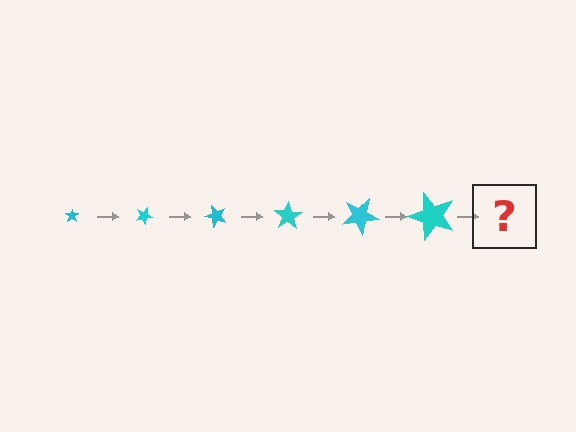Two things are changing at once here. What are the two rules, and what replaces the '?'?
The two rules are that the star grows larger each step and it rotates 25 degrees each step. The '?' should be a star, larger than the previous one and rotated 150 degrees from the start.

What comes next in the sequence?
The next element should be a star, larger than the previous one and rotated 150 degrees from the start.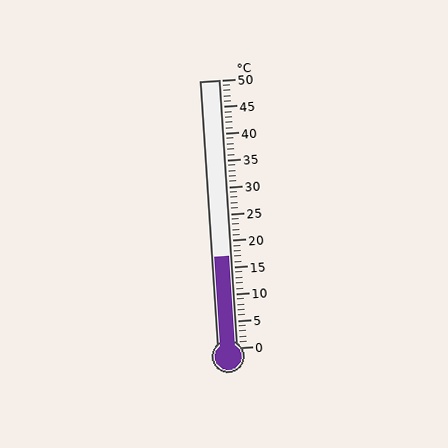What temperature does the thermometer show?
The thermometer shows approximately 17°C.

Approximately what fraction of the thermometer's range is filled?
The thermometer is filled to approximately 35% of its range.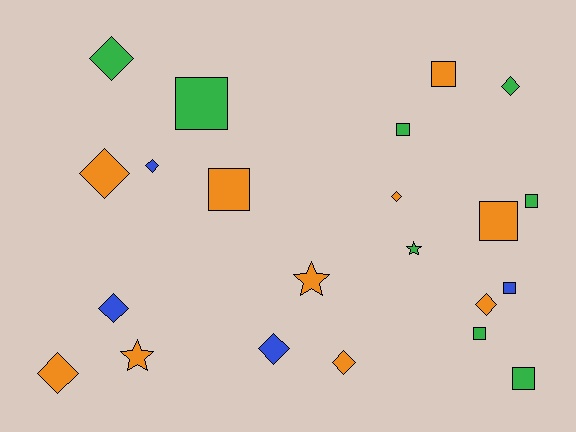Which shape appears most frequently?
Diamond, with 10 objects.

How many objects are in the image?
There are 22 objects.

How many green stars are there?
There is 1 green star.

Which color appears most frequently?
Orange, with 10 objects.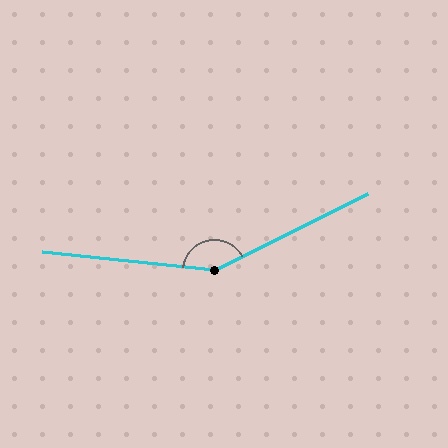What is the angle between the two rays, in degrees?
Approximately 147 degrees.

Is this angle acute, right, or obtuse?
It is obtuse.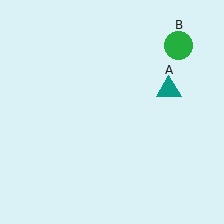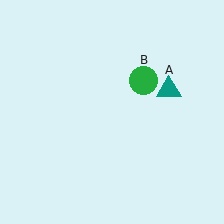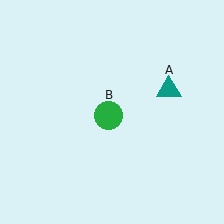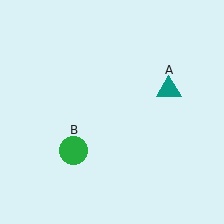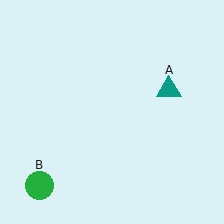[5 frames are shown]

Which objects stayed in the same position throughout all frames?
Teal triangle (object A) remained stationary.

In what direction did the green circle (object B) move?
The green circle (object B) moved down and to the left.